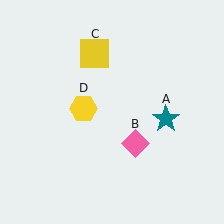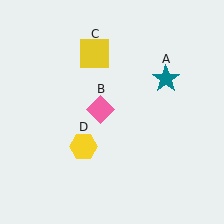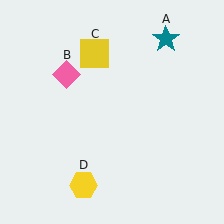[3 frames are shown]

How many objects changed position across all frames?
3 objects changed position: teal star (object A), pink diamond (object B), yellow hexagon (object D).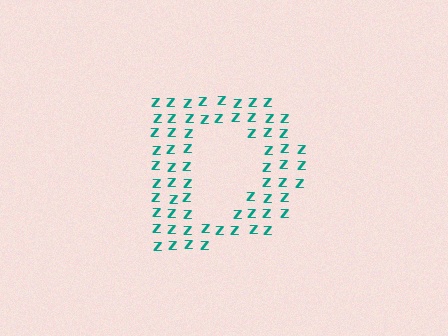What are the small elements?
The small elements are letter Z's.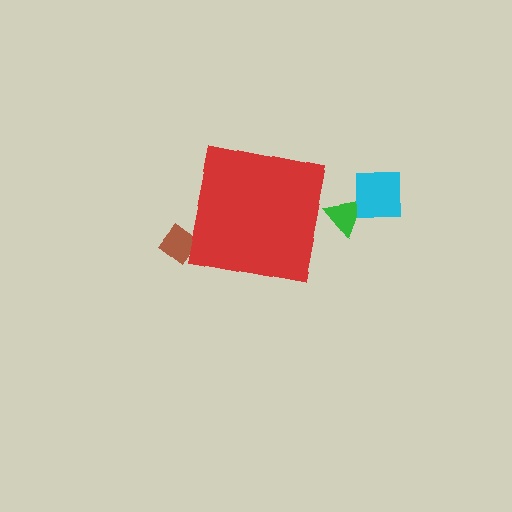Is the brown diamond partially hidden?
Yes, the brown diamond is partially hidden behind the red square.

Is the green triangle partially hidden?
Yes, the green triangle is partially hidden behind the red square.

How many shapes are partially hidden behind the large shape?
2 shapes are partially hidden.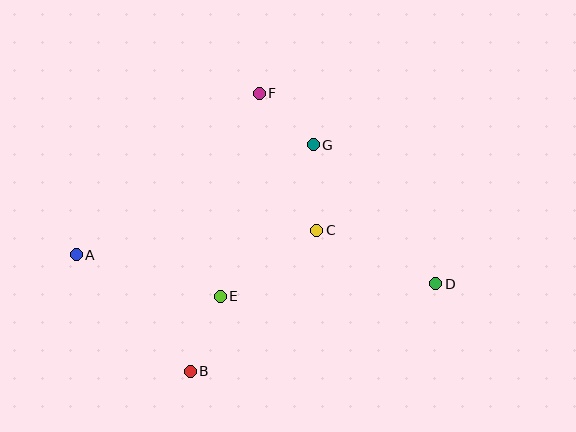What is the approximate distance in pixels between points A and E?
The distance between A and E is approximately 150 pixels.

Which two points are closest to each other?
Points F and G are closest to each other.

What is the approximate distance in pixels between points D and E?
The distance between D and E is approximately 216 pixels.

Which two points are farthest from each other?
Points A and D are farthest from each other.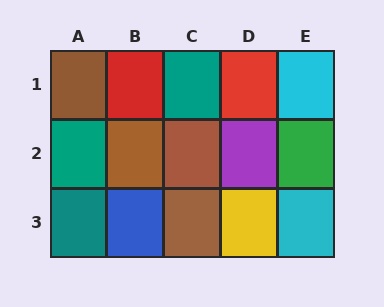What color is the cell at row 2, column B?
Brown.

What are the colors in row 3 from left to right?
Teal, blue, brown, yellow, cyan.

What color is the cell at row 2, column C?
Brown.